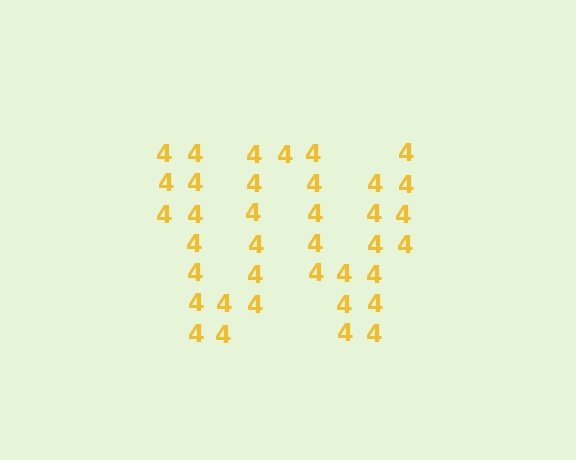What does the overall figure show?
The overall figure shows the letter W.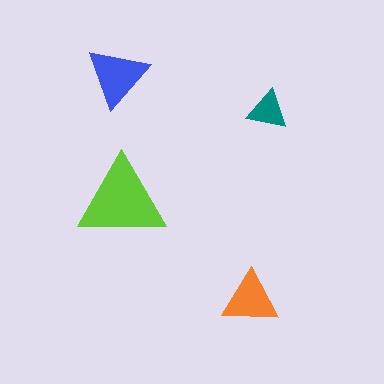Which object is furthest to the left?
The blue triangle is leftmost.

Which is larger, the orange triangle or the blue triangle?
The blue one.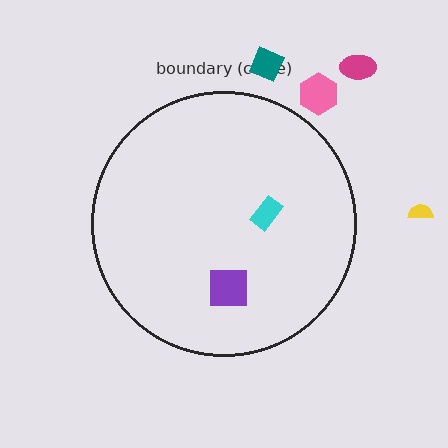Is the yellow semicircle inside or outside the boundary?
Outside.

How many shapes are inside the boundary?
2 inside, 4 outside.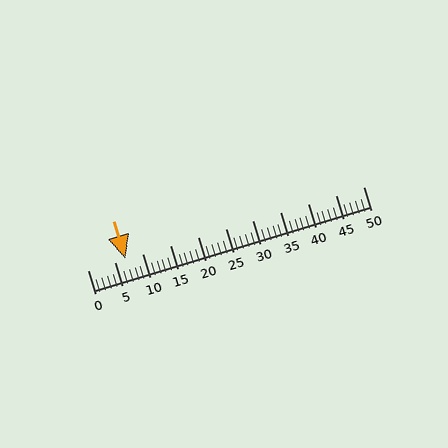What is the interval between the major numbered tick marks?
The major tick marks are spaced 5 units apart.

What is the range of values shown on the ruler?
The ruler shows values from 0 to 50.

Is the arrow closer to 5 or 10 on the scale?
The arrow is closer to 5.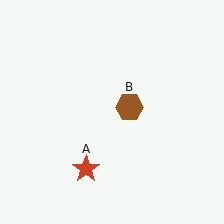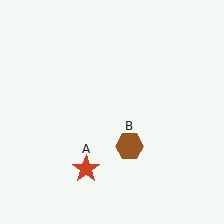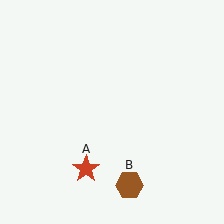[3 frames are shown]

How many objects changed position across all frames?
1 object changed position: brown hexagon (object B).